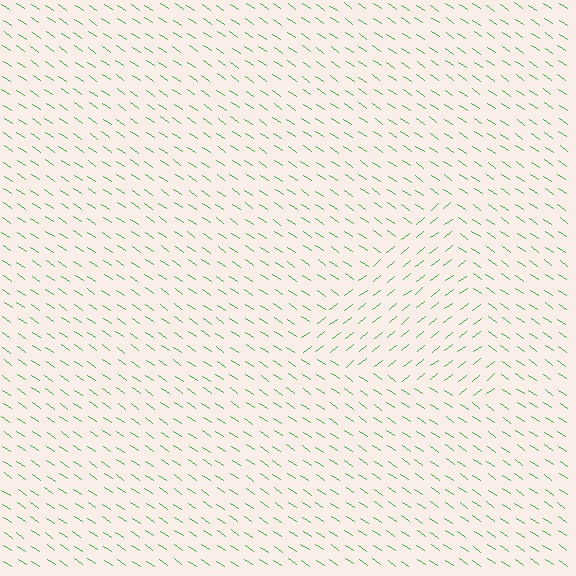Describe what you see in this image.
The image is filled with small green line segments. A triangle region in the image has lines oriented differently from the surrounding lines, creating a visible texture boundary.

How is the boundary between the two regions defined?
The boundary is defined purely by a change in line orientation (approximately 73 degrees difference). All lines are the same color and thickness.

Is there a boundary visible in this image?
Yes, there is a texture boundary formed by a change in line orientation.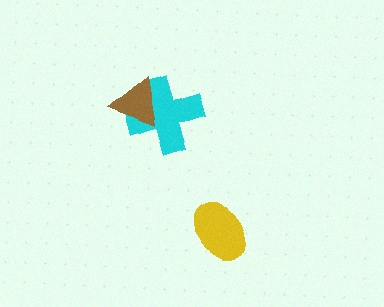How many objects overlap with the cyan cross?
1 object overlaps with the cyan cross.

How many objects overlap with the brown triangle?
1 object overlaps with the brown triangle.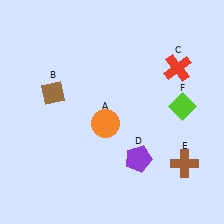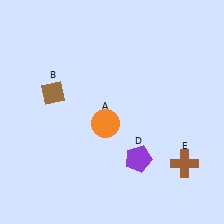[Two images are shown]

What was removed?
The red cross (C), the lime diamond (F) were removed in Image 2.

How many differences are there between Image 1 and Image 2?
There are 2 differences between the two images.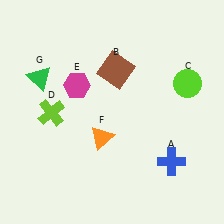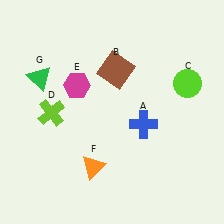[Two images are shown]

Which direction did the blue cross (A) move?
The blue cross (A) moved up.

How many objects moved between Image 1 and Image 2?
2 objects moved between the two images.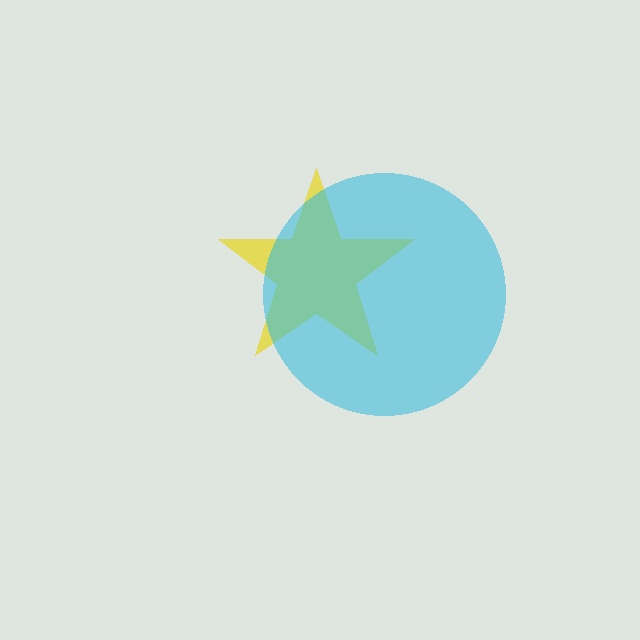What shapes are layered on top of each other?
The layered shapes are: a yellow star, a cyan circle.